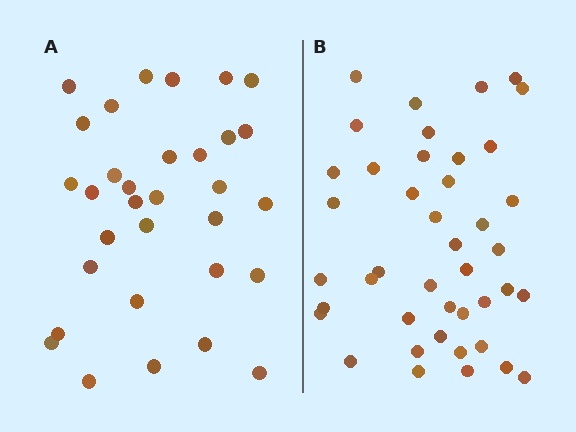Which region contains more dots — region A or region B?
Region B (the right region) has more dots.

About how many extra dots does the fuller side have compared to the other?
Region B has roughly 10 or so more dots than region A.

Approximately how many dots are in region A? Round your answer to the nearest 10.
About 30 dots. (The exact count is 32, which rounds to 30.)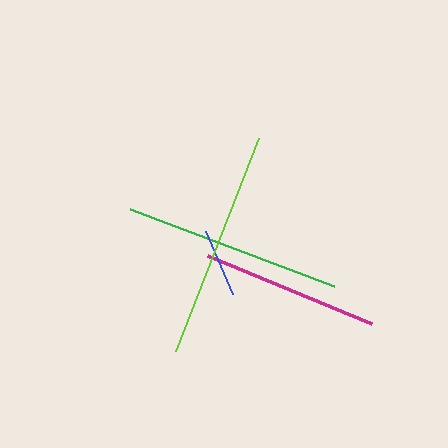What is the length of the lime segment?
The lime segment is approximately 229 pixels long.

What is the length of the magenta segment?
The magenta segment is approximately 177 pixels long.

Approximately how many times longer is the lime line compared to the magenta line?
The lime line is approximately 1.3 times the length of the magenta line.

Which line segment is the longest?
The lime line is the longest at approximately 229 pixels.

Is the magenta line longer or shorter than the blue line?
The magenta line is longer than the blue line.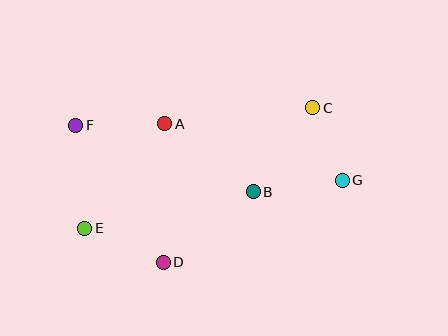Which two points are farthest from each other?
Points F and G are farthest from each other.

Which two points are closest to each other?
Points C and G are closest to each other.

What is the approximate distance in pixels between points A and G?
The distance between A and G is approximately 186 pixels.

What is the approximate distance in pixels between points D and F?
The distance between D and F is approximately 163 pixels.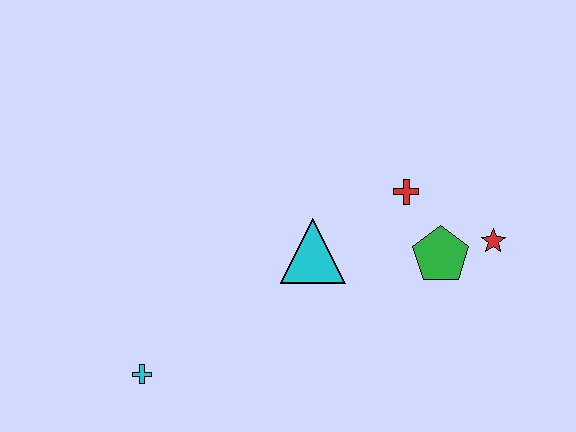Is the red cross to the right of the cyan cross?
Yes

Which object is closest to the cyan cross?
The cyan triangle is closest to the cyan cross.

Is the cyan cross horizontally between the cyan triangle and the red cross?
No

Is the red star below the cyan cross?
No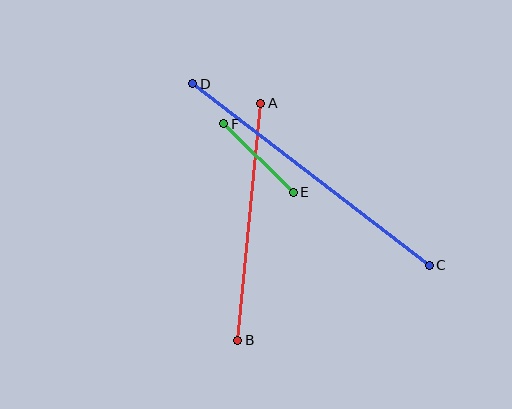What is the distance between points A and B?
The distance is approximately 238 pixels.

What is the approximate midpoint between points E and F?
The midpoint is at approximately (259, 158) pixels.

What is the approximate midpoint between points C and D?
The midpoint is at approximately (311, 175) pixels.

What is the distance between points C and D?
The distance is approximately 298 pixels.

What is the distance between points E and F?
The distance is approximately 98 pixels.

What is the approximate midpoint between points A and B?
The midpoint is at approximately (249, 222) pixels.